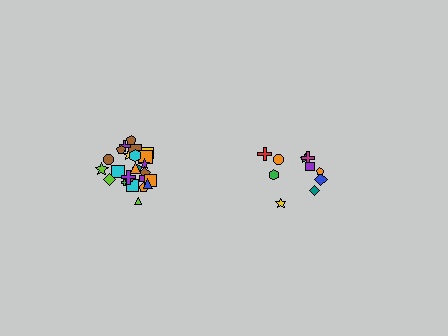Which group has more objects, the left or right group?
The left group.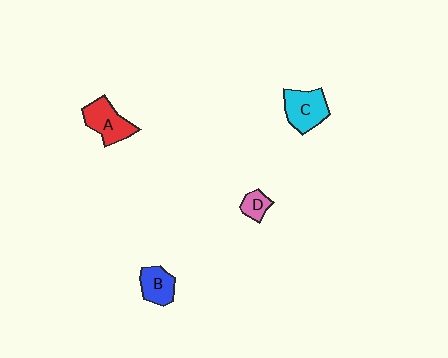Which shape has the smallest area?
Shape D (pink).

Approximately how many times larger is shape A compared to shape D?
Approximately 2.2 times.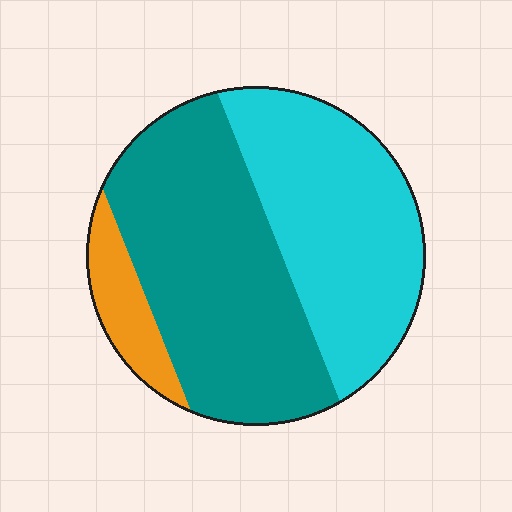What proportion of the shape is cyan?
Cyan takes up about two fifths (2/5) of the shape.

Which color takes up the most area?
Teal, at roughly 50%.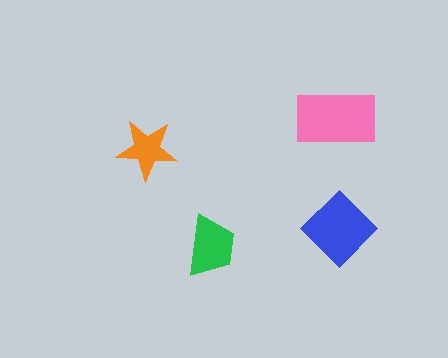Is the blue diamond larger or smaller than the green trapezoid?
Larger.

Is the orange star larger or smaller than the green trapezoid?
Smaller.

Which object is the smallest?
The orange star.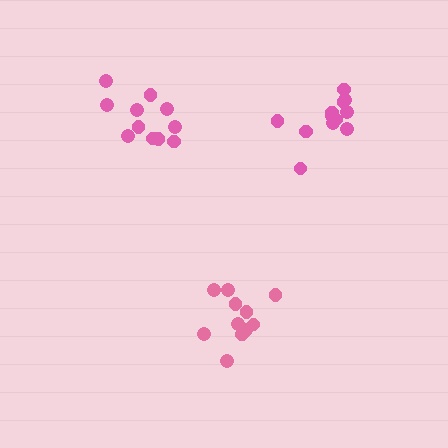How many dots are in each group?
Group 1: 11 dots, Group 2: 12 dots, Group 3: 11 dots (34 total).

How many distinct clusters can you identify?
There are 3 distinct clusters.